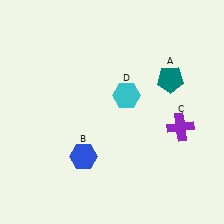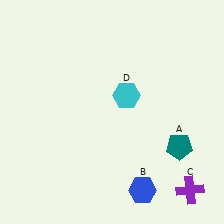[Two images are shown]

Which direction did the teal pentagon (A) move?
The teal pentagon (A) moved down.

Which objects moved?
The objects that moved are: the teal pentagon (A), the blue hexagon (B), the purple cross (C).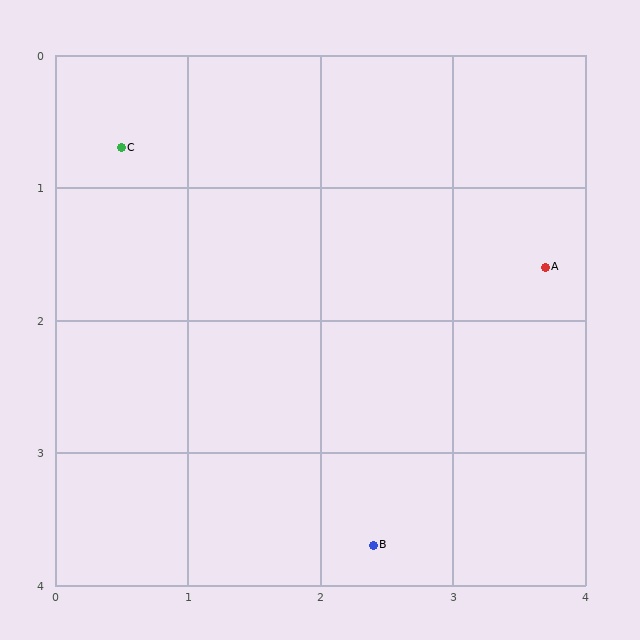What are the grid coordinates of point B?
Point B is at approximately (2.4, 3.7).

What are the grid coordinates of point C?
Point C is at approximately (0.5, 0.7).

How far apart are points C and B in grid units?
Points C and B are about 3.6 grid units apart.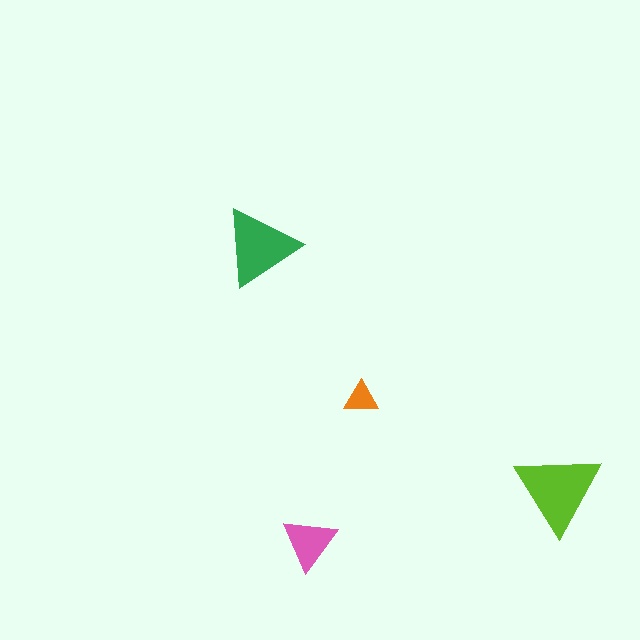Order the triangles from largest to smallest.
the lime one, the green one, the pink one, the orange one.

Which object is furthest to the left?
The green triangle is leftmost.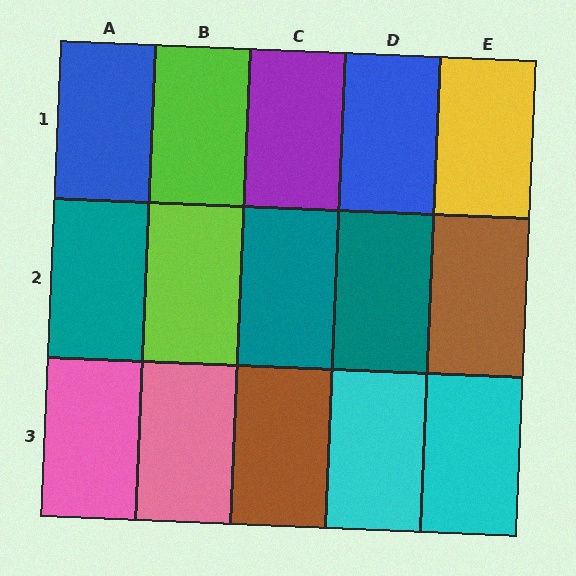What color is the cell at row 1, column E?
Yellow.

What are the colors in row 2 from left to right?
Teal, lime, teal, teal, brown.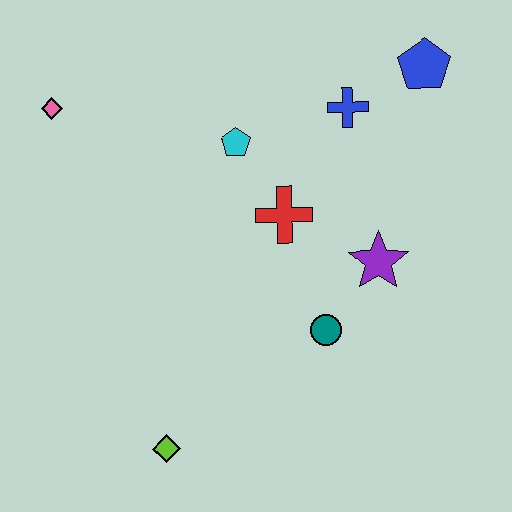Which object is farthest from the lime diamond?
The blue pentagon is farthest from the lime diamond.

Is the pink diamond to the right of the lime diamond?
No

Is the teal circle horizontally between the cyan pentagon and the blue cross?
Yes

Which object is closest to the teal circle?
The purple star is closest to the teal circle.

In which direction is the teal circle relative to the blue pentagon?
The teal circle is below the blue pentagon.